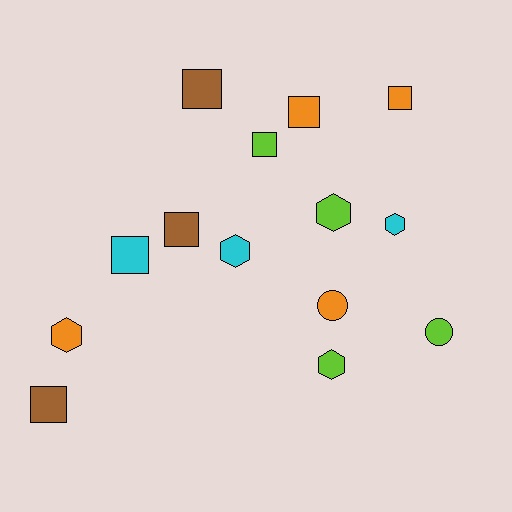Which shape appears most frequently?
Square, with 7 objects.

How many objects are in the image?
There are 14 objects.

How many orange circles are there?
There is 1 orange circle.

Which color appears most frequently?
Orange, with 4 objects.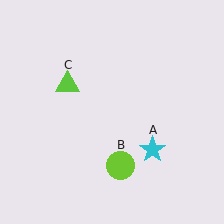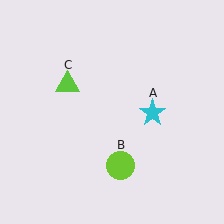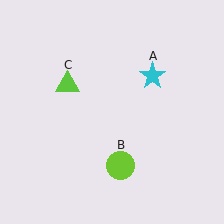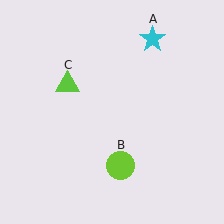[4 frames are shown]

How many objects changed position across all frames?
1 object changed position: cyan star (object A).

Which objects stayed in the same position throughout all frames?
Lime circle (object B) and lime triangle (object C) remained stationary.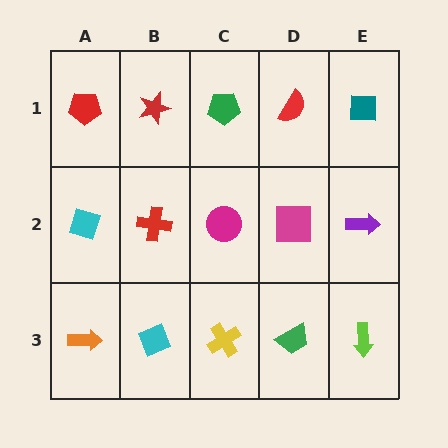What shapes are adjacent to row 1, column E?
A purple arrow (row 2, column E), a red semicircle (row 1, column D).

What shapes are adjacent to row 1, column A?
A cyan diamond (row 2, column A), a red star (row 1, column B).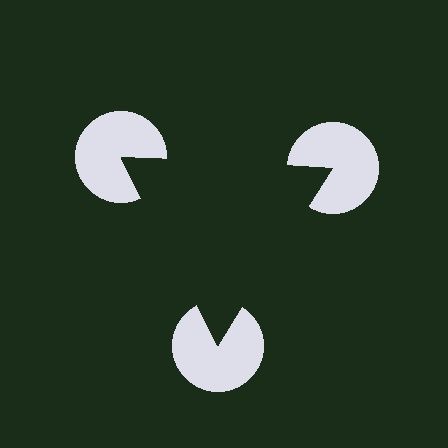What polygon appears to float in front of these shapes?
An illusory triangle — its edges are inferred from the aligned wedge cuts in the pac-man discs, not physically drawn.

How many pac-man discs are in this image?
There are 3 — one at each vertex of the illusory triangle.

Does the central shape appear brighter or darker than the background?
It typically appears slightly darker than the background, even though no actual brightness change is drawn.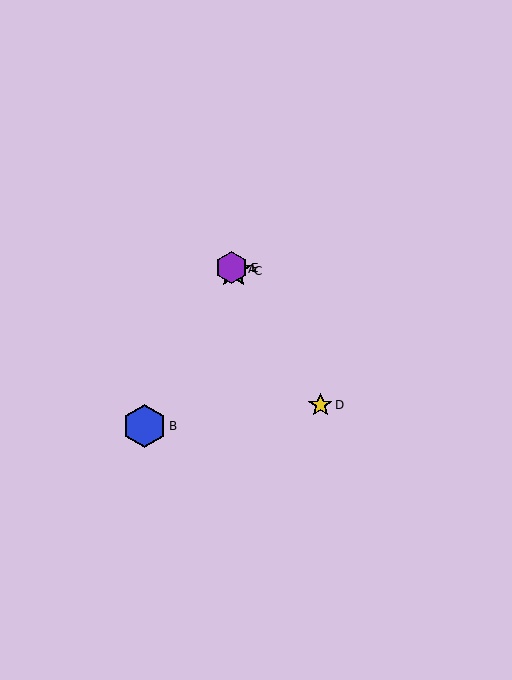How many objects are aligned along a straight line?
4 objects (A, C, D, E) are aligned along a straight line.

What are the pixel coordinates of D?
Object D is at (320, 405).